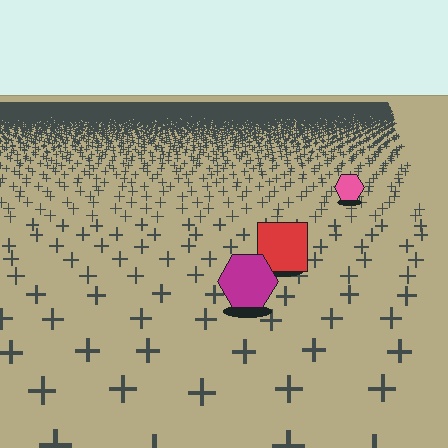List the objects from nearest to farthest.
From nearest to farthest: the magenta hexagon, the red square, the pink hexagon.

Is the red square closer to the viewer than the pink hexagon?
Yes. The red square is closer — you can tell from the texture gradient: the ground texture is coarser near it.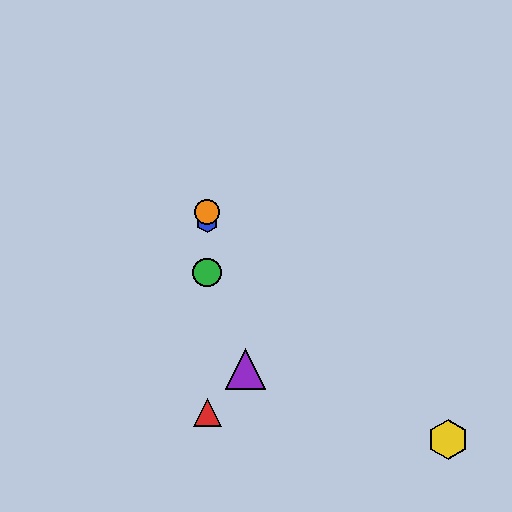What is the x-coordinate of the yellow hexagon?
The yellow hexagon is at x≈448.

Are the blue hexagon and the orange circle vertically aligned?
Yes, both are at x≈207.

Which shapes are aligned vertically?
The red triangle, the blue hexagon, the green circle, the orange circle are aligned vertically.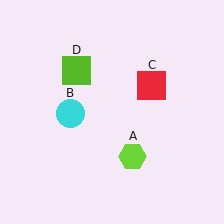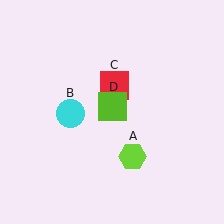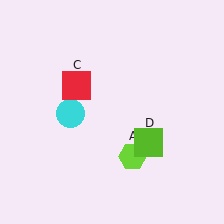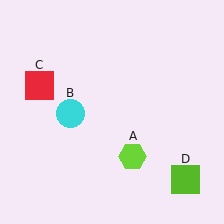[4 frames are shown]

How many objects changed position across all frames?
2 objects changed position: red square (object C), lime square (object D).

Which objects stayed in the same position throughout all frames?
Lime hexagon (object A) and cyan circle (object B) remained stationary.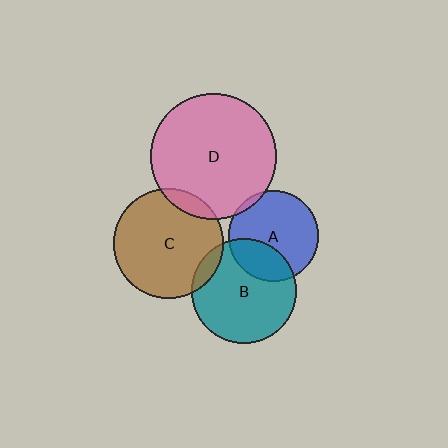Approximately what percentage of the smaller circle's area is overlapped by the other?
Approximately 10%.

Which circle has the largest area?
Circle D (pink).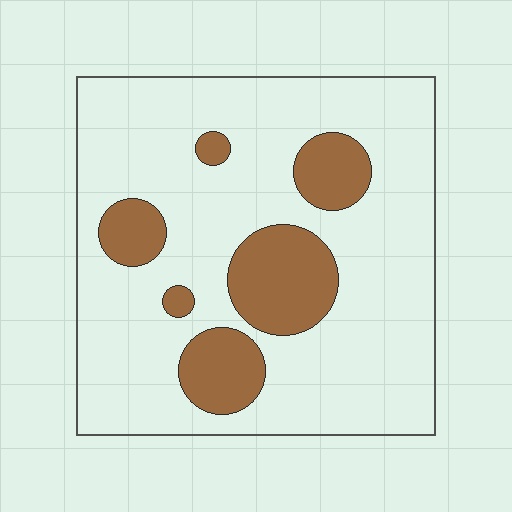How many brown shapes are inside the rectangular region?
6.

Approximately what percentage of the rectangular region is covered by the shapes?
Approximately 20%.